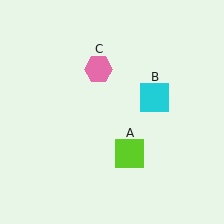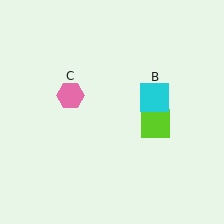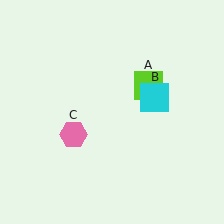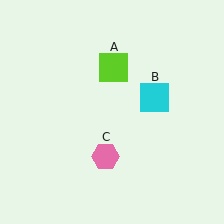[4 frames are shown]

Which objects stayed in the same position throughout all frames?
Cyan square (object B) remained stationary.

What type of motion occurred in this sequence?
The lime square (object A), pink hexagon (object C) rotated counterclockwise around the center of the scene.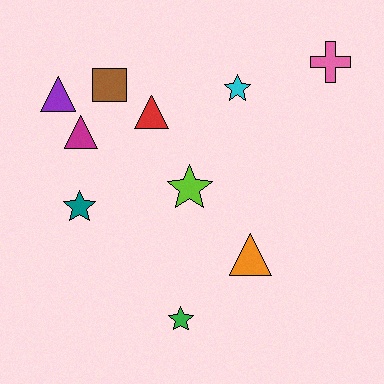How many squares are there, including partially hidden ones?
There is 1 square.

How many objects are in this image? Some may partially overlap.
There are 10 objects.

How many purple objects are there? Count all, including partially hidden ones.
There is 1 purple object.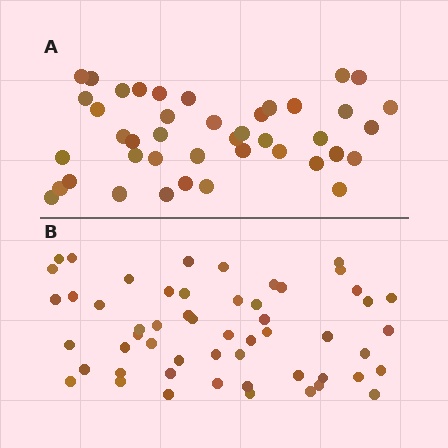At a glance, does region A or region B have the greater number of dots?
Region B (the bottom region) has more dots.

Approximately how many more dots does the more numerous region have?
Region B has roughly 12 or so more dots than region A.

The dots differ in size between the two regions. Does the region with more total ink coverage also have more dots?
No. Region A has more total ink coverage because its dots are larger, but region B actually contains more individual dots. Total area can be misleading — the number of items is what matters here.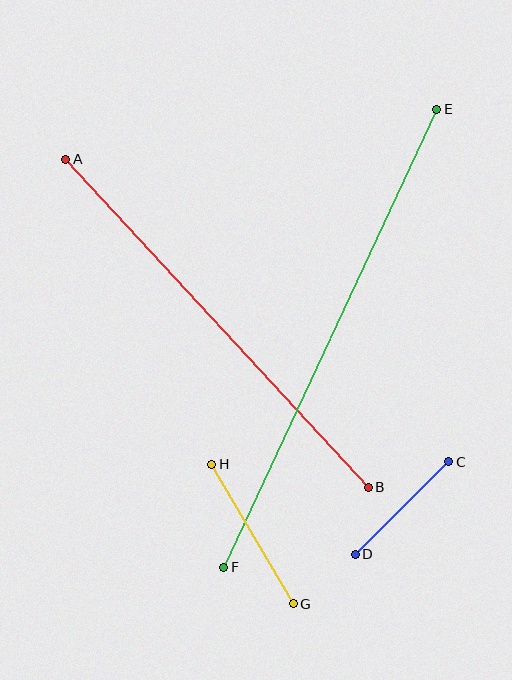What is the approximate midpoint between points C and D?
The midpoint is at approximately (402, 508) pixels.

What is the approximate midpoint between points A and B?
The midpoint is at approximately (217, 323) pixels.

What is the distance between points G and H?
The distance is approximately 161 pixels.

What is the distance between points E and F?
The distance is approximately 505 pixels.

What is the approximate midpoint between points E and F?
The midpoint is at approximately (330, 338) pixels.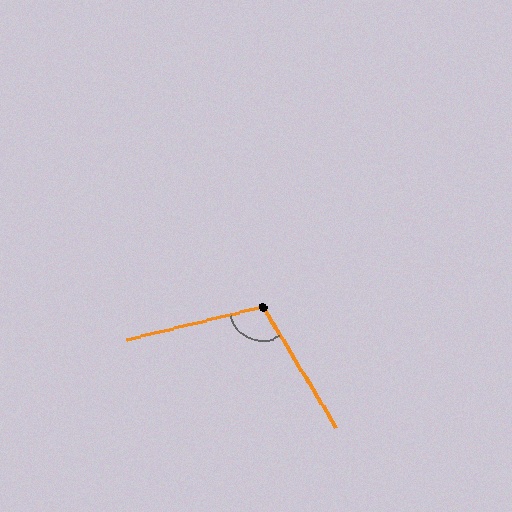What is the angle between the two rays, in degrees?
Approximately 108 degrees.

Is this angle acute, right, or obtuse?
It is obtuse.